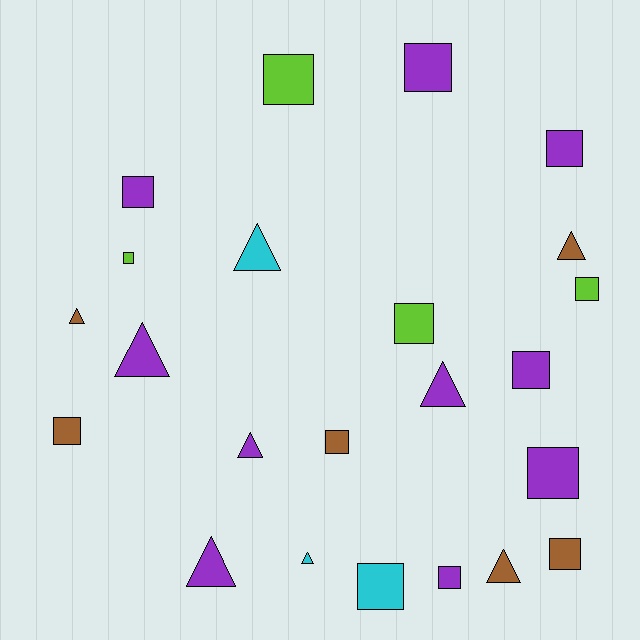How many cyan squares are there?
There is 1 cyan square.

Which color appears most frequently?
Purple, with 10 objects.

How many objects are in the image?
There are 23 objects.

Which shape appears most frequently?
Square, with 14 objects.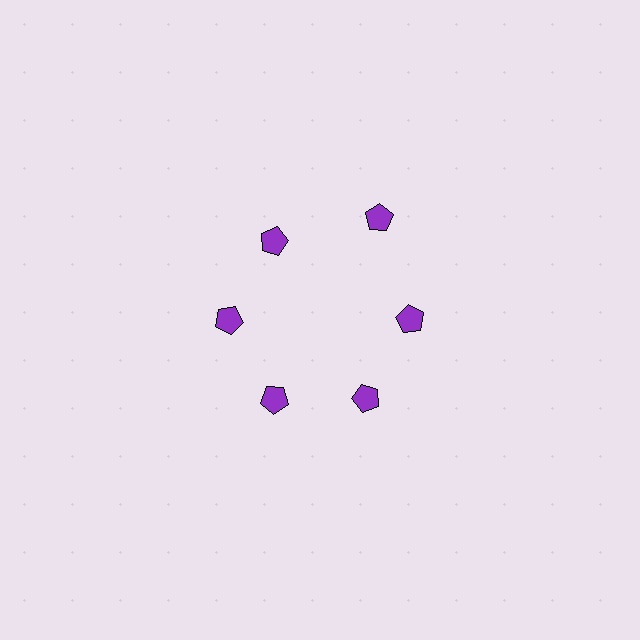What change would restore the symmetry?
The symmetry would be restored by moving it inward, back onto the ring so that all 6 pentagons sit at equal angles and equal distance from the center.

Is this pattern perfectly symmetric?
No. The 6 purple pentagons are arranged in a ring, but one element near the 1 o'clock position is pushed outward from the center, breaking the 6-fold rotational symmetry.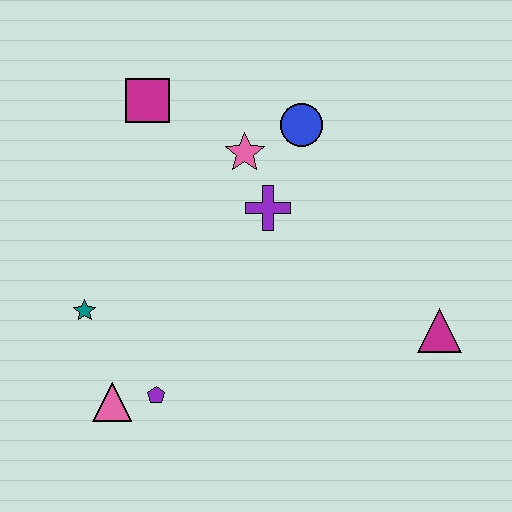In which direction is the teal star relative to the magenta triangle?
The teal star is to the left of the magenta triangle.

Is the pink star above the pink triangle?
Yes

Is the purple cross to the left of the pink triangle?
No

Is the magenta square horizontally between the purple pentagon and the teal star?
Yes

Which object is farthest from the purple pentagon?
The blue circle is farthest from the purple pentagon.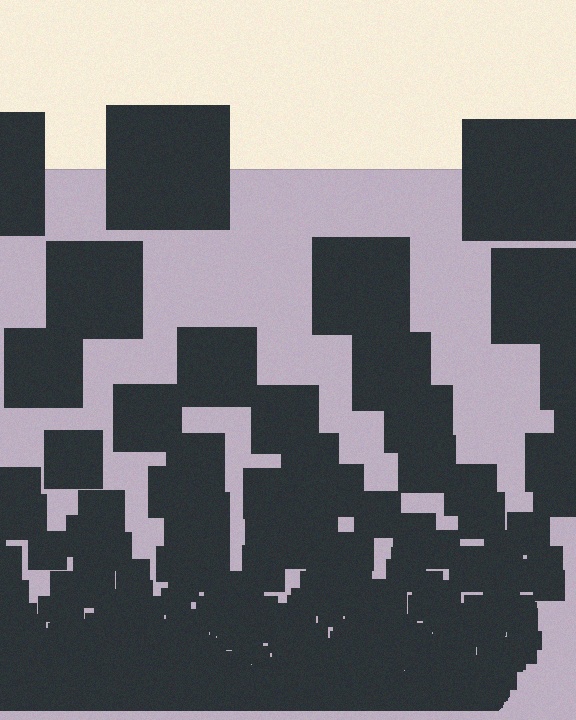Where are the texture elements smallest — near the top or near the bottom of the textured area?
Near the bottom.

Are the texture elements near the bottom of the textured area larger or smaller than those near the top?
Smaller. The gradient is inverted — elements near the bottom are smaller and denser.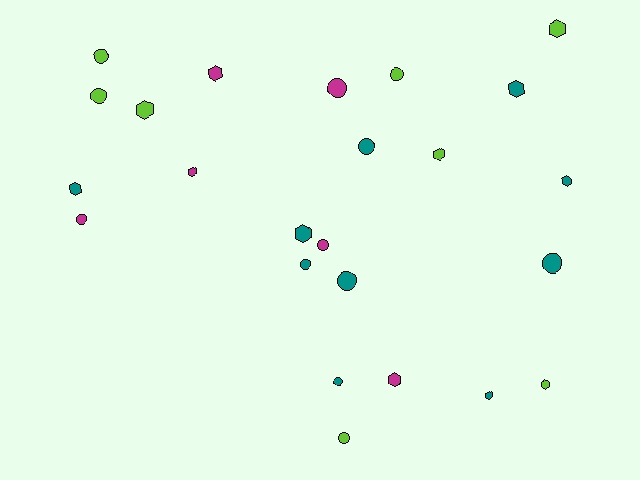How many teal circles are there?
There are 5 teal circles.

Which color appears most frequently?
Teal, with 10 objects.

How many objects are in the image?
There are 24 objects.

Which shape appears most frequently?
Circle, with 12 objects.